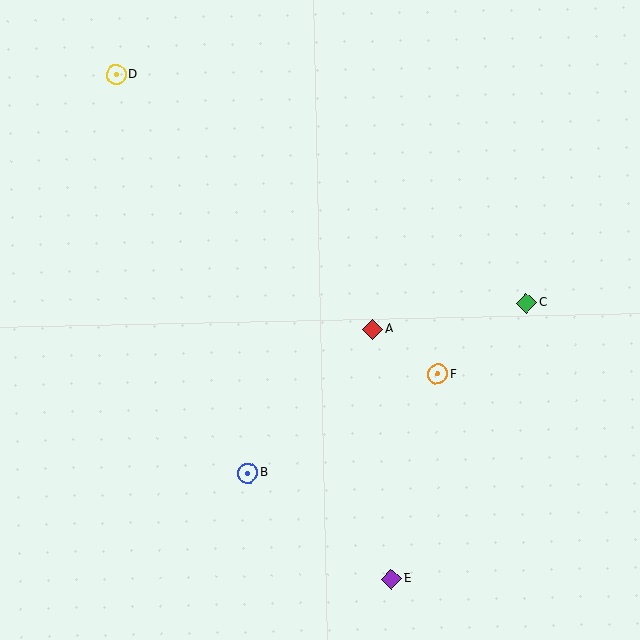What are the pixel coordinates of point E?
Point E is at (392, 579).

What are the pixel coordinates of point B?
Point B is at (248, 473).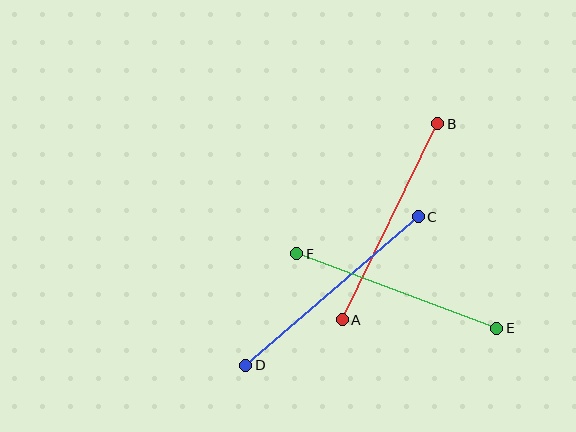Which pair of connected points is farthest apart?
Points C and D are farthest apart.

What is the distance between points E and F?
The distance is approximately 214 pixels.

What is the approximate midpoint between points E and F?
The midpoint is at approximately (397, 291) pixels.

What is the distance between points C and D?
The distance is approximately 228 pixels.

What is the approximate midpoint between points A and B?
The midpoint is at approximately (390, 222) pixels.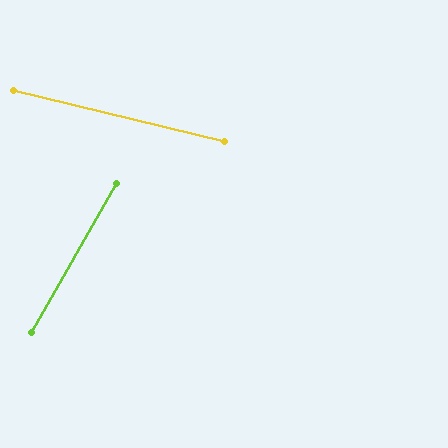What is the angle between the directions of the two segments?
Approximately 74 degrees.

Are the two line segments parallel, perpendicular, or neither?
Neither parallel nor perpendicular — they differ by about 74°.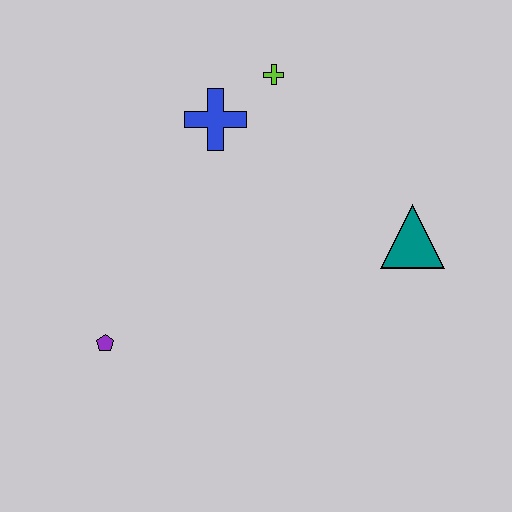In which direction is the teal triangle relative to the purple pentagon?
The teal triangle is to the right of the purple pentagon.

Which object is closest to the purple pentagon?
The blue cross is closest to the purple pentagon.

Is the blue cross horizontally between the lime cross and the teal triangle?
No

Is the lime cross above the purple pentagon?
Yes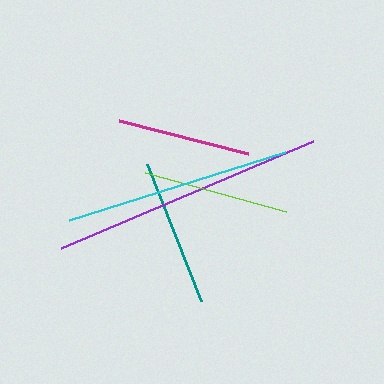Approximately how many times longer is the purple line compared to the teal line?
The purple line is approximately 1.9 times the length of the teal line.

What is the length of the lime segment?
The lime segment is approximately 147 pixels long.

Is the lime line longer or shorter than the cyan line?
The cyan line is longer than the lime line.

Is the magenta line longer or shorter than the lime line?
The lime line is longer than the magenta line.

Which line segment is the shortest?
The magenta line is the shortest at approximately 133 pixels.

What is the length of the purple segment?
The purple segment is approximately 274 pixels long.